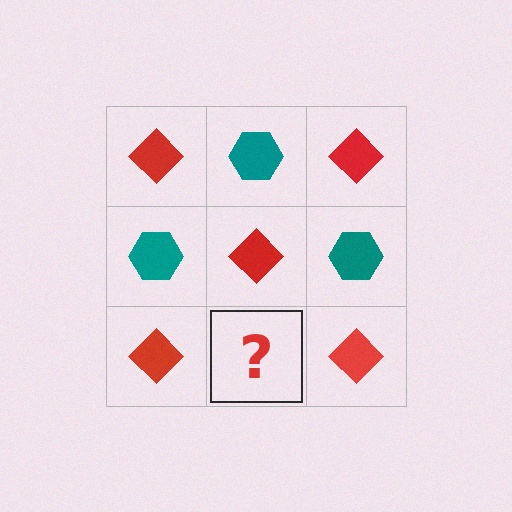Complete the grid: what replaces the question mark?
The question mark should be replaced with a teal hexagon.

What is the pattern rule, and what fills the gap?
The rule is that it alternates red diamond and teal hexagon in a checkerboard pattern. The gap should be filled with a teal hexagon.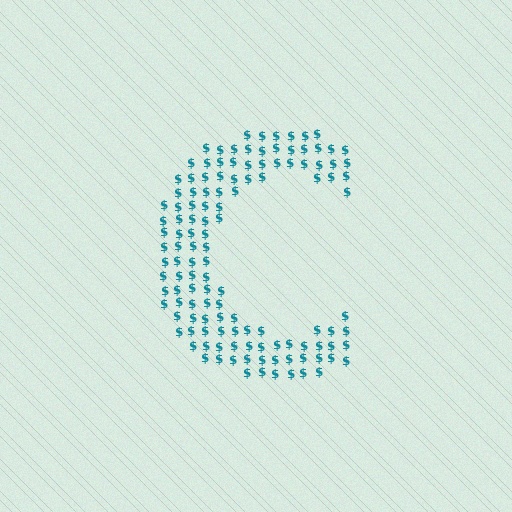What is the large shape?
The large shape is the letter C.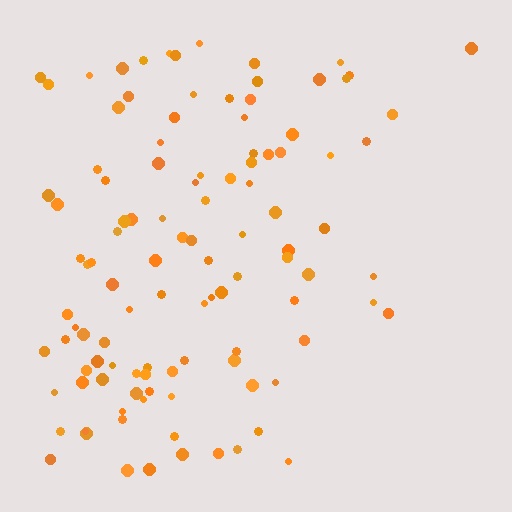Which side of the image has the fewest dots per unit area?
The right.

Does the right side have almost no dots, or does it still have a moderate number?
Still a moderate number, just noticeably fewer than the left.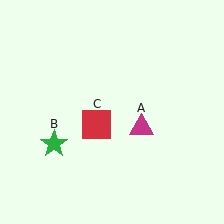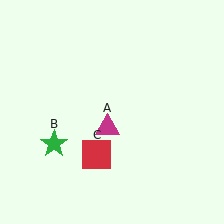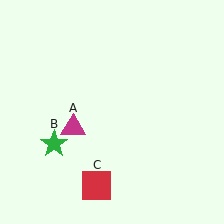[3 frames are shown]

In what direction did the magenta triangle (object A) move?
The magenta triangle (object A) moved left.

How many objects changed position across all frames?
2 objects changed position: magenta triangle (object A), red square (object C).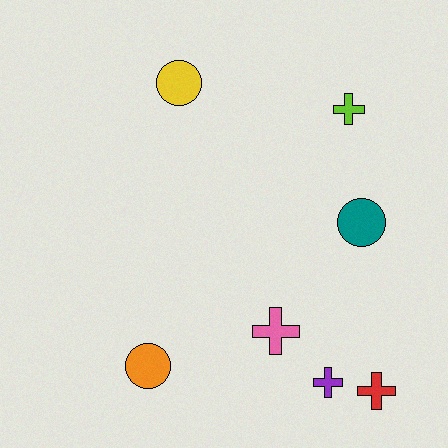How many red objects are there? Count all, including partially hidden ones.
There is 1 red object.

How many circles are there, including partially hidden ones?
There are 3 circles.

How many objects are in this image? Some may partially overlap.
There are 7 objects.